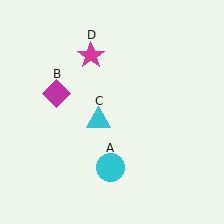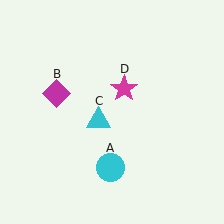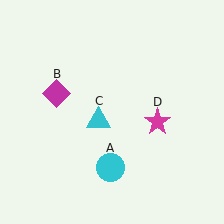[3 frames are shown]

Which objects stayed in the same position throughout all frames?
Cyan circle (object A) and magenta diamond (object B) and cyan triangle (object C) remained stationary.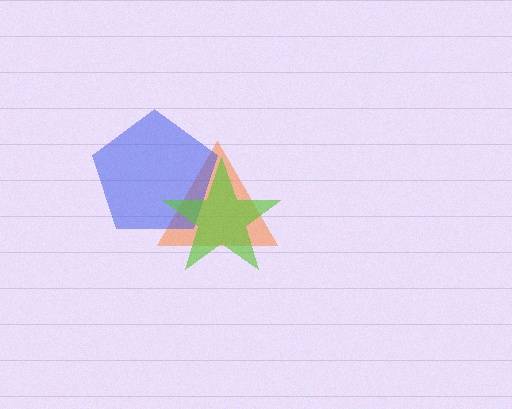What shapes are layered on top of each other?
The layered shapes are: an orange triangle, a blue pentagon, a lime star.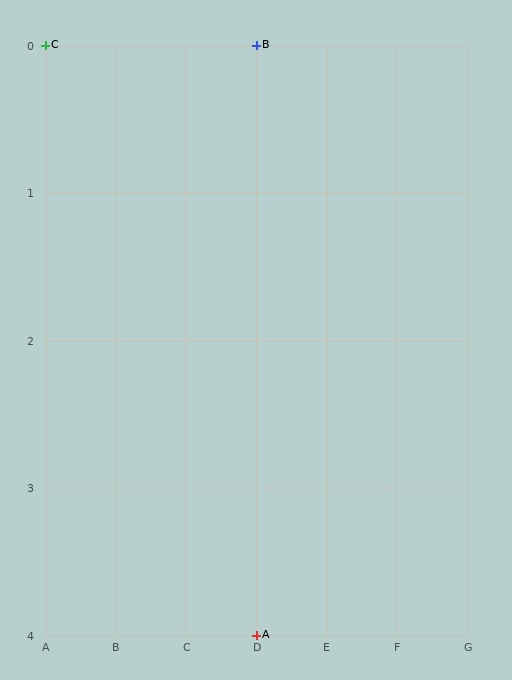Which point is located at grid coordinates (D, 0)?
Point B is at (D, 0).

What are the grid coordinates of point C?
Point C is at grid coordinates (A, 0).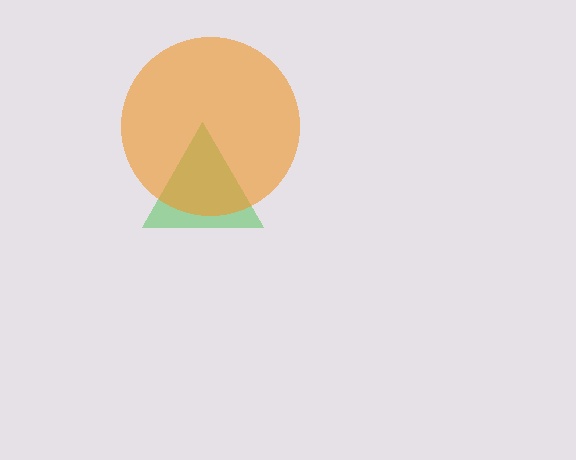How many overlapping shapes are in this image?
There are 2 overlapping shapes in the image.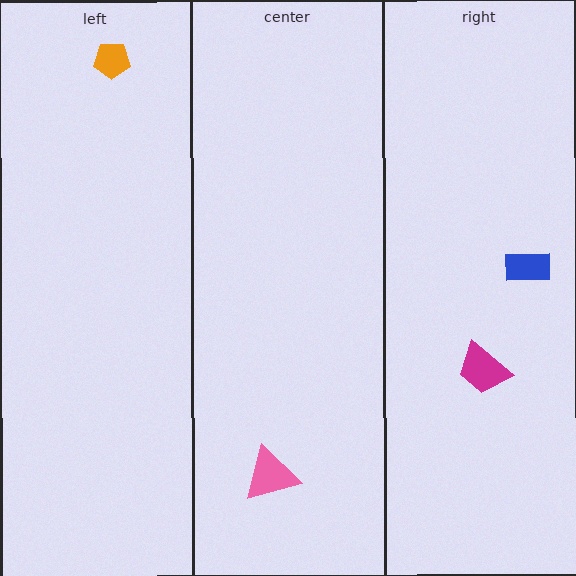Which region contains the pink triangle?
The center region.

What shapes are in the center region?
The pink triangle.